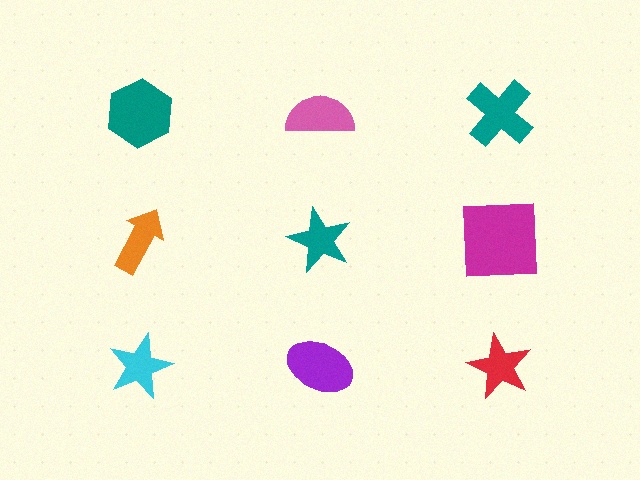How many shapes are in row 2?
3 shapes.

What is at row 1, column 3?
A teal cross.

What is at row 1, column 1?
A teal hexagon.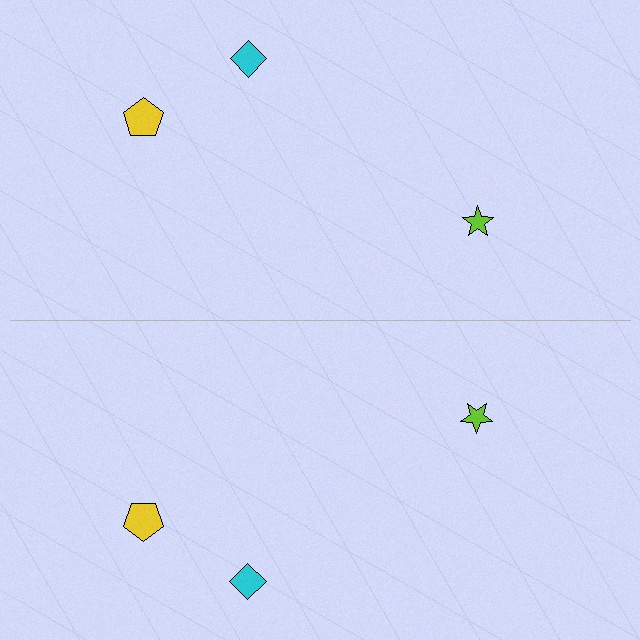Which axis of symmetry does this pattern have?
The pattern has a horizontal axis of symmetry running through the center of the image.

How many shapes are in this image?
There are 6 shapes in this image.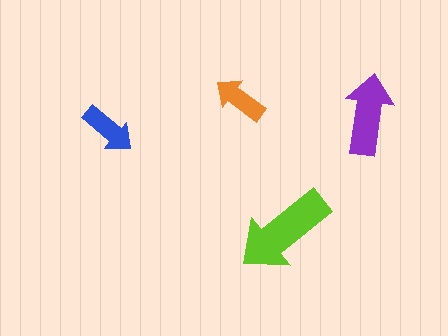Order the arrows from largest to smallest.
the lime one, the purple one, the blue one, the orange one.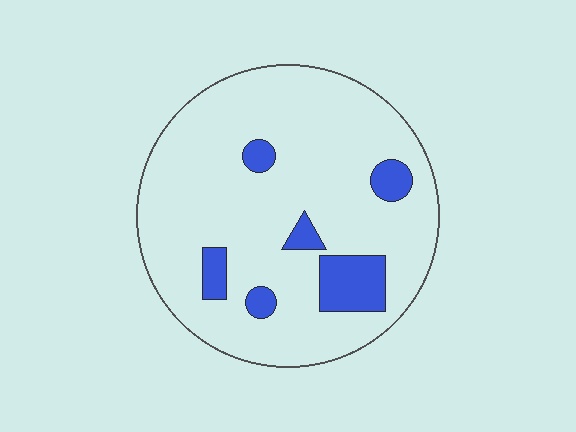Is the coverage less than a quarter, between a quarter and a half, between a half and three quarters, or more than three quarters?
Less than a quarter.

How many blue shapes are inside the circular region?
6.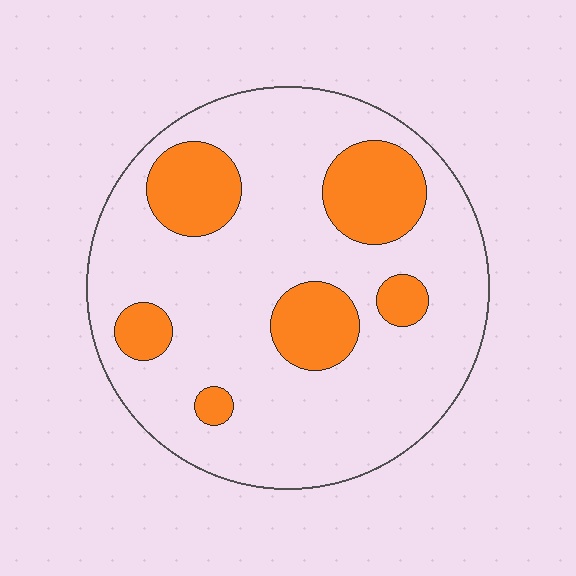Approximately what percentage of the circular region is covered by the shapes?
Approximately 20%.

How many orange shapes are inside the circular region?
6.